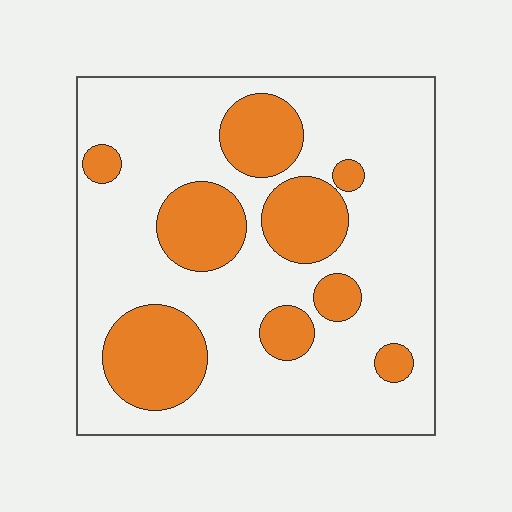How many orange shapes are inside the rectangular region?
9.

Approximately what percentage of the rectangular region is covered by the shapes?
Approximately 25%.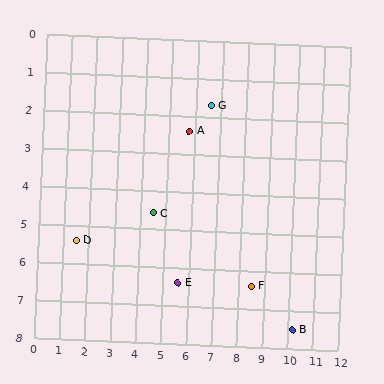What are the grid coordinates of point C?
Point C is at approximately (4.5, 4.6).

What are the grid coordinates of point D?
Point D is at approximately (1.5, 5.4).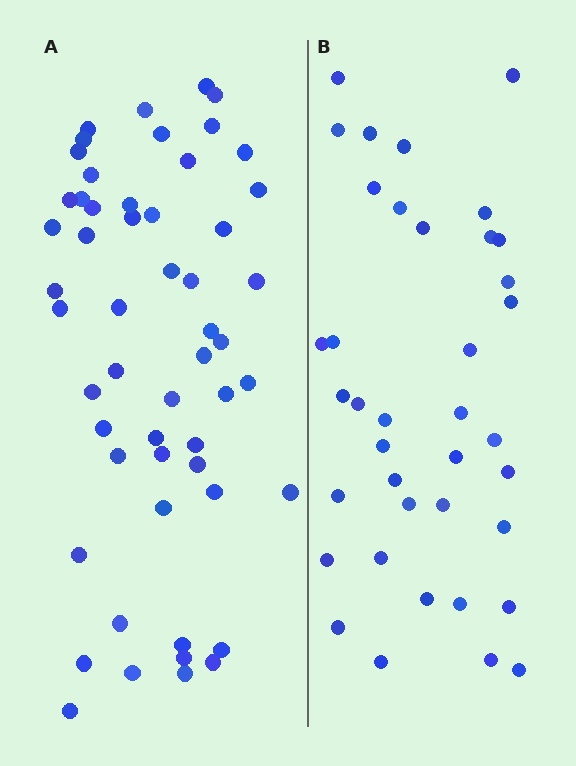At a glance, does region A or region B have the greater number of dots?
Region A (the left region) has more dots.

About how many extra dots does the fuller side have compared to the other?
Region A has approximately 15 more dots than region B.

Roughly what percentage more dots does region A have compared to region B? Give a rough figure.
About 40% more.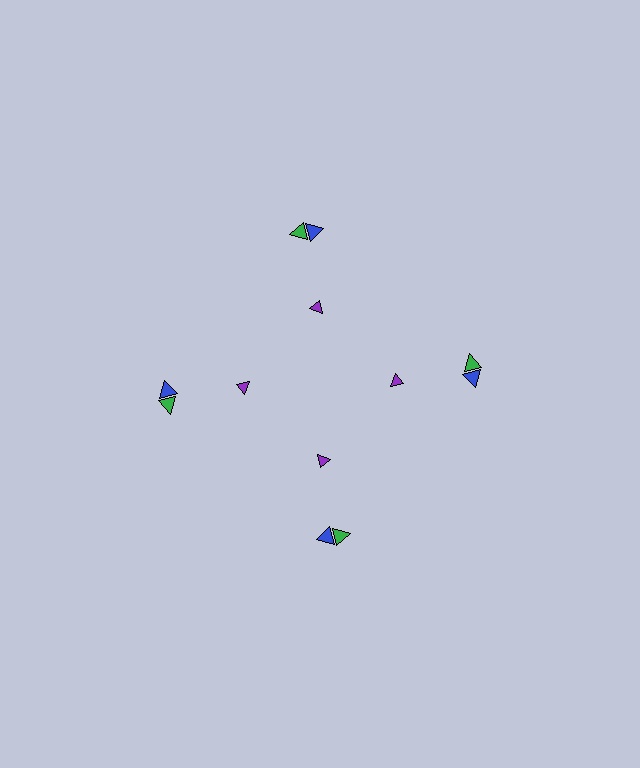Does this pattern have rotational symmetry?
Yes, this pattern has 4-fold rotational symmetry. It looks the same after rotating 90 degrees around the center.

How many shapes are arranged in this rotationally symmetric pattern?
There are 12 shapes, arranged in 4 groups of 3.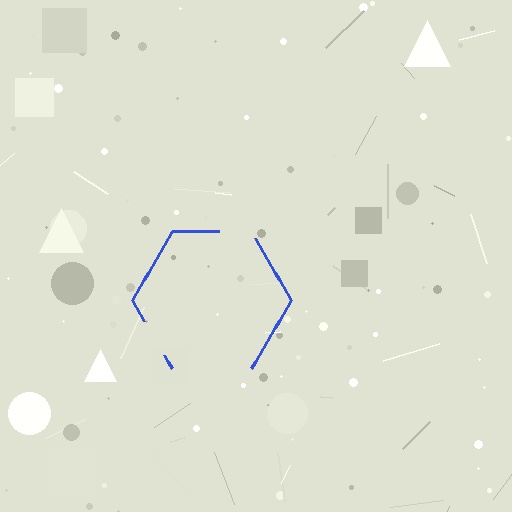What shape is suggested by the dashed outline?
The dashed outline suggests a hexagon.